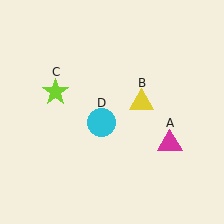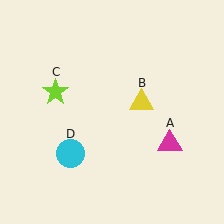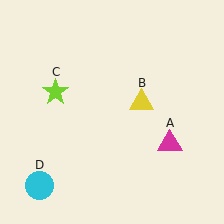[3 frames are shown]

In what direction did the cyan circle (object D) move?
The cyan circle (object D) moved down and to the left.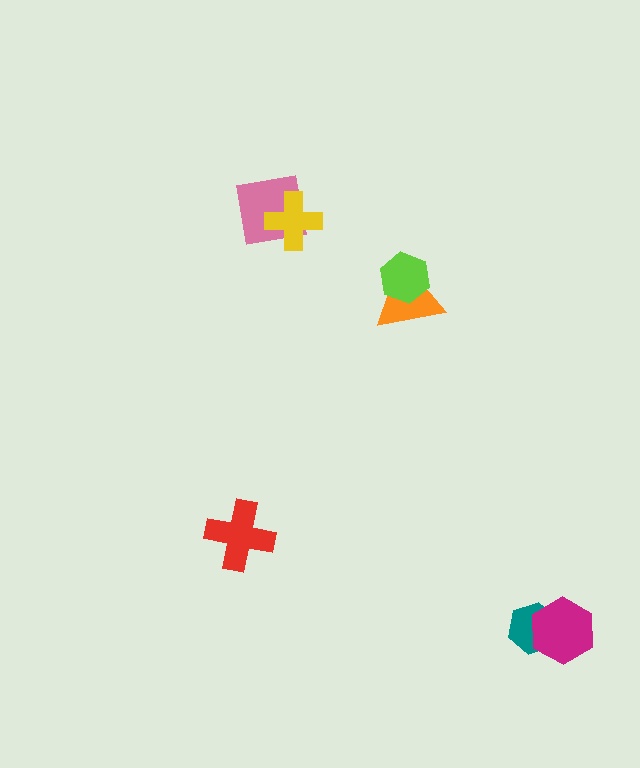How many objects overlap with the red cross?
0 objects overlap with the red cross.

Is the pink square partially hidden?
Yes, it is partially covered by another shape.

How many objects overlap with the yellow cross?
1 object overlaps with the yellow cross.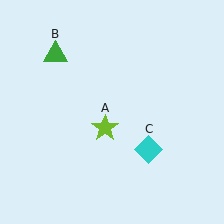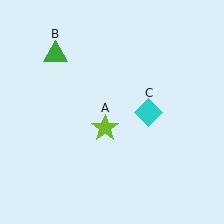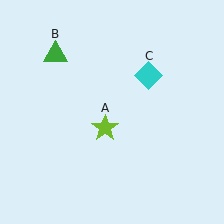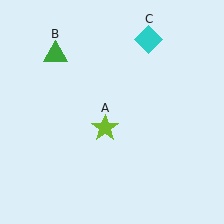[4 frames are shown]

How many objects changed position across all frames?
1 object changed position: cyan diamond (object C).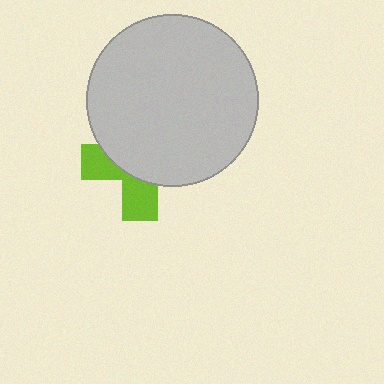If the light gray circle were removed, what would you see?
You would see the complete lime cross.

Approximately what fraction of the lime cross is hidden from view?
Roughly 64% of the lime cross is hidden behind the light gray circle.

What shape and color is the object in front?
The object in front is a light gray circle.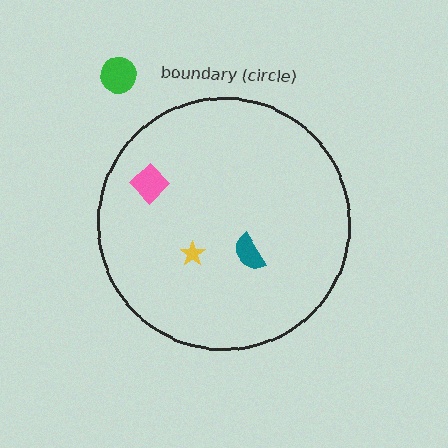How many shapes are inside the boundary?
3 inside, 1 outside.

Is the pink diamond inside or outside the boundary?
Inside.